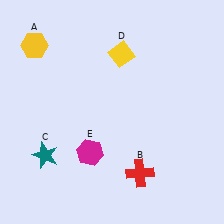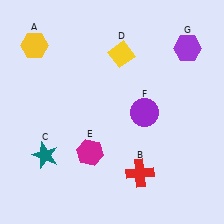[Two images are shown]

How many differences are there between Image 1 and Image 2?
There are 2 differences between the two images.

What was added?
A purple circle (F), a purple hexagon (G) were added in Image 2.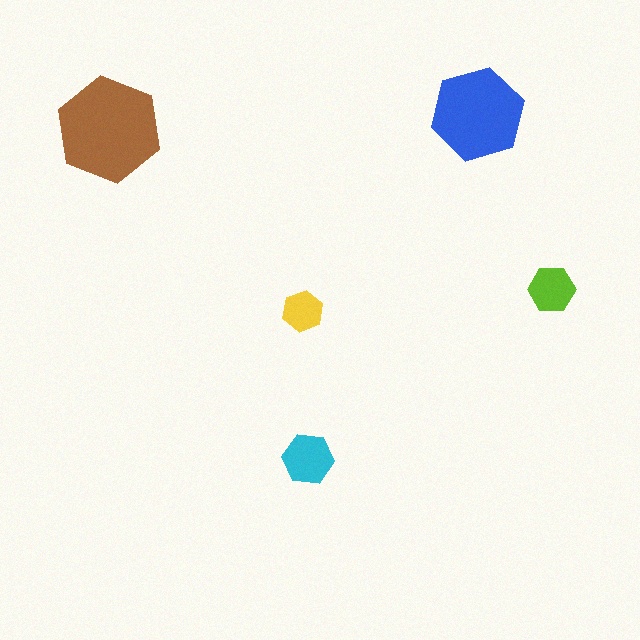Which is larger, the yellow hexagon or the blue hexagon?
The blue one.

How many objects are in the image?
There are 5 objects in the image.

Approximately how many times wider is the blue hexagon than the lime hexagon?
About 2 times wider.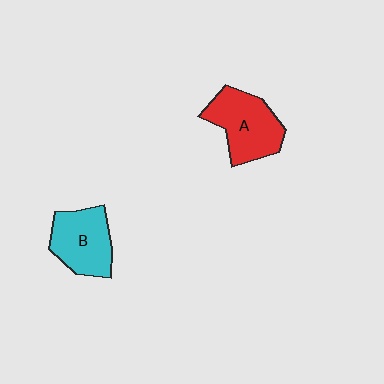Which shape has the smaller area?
Shape B (cyan).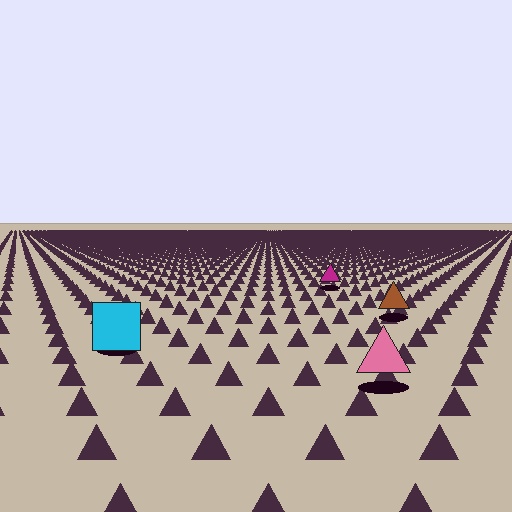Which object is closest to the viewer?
The pink triangle is closest. The texture marks near it are larger and more spread out.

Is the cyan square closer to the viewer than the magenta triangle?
Yes. The cyan square is closer — you can tell from the texture gradient: the ground texture is coarser near it.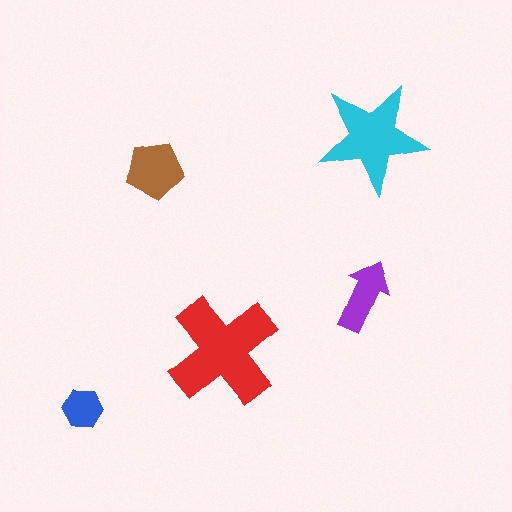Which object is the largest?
The red cross.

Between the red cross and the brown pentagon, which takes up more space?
The red cross.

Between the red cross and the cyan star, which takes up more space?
The red cross.